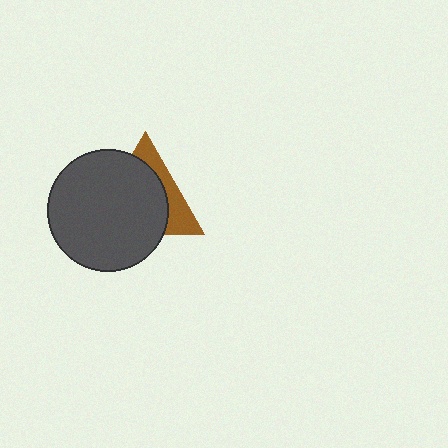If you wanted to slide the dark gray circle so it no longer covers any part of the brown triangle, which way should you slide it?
Slide it toward the lower-left — that is the most direct way to separate the two shapes.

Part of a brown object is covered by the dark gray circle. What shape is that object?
It is a triangle.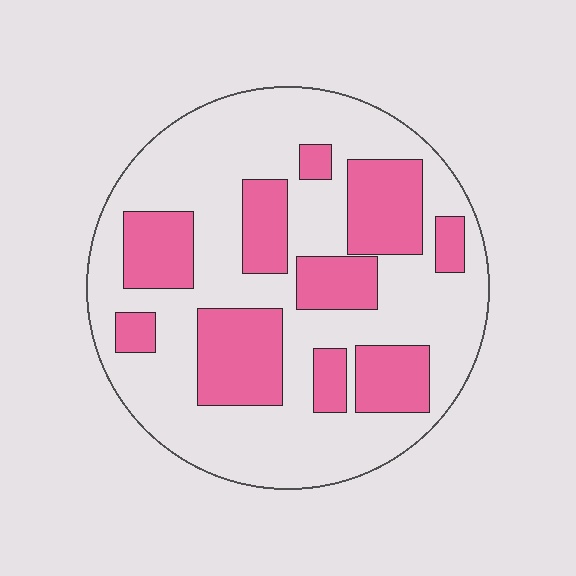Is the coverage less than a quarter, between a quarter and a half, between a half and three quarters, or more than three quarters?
Between a quarter and a half.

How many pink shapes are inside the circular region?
10.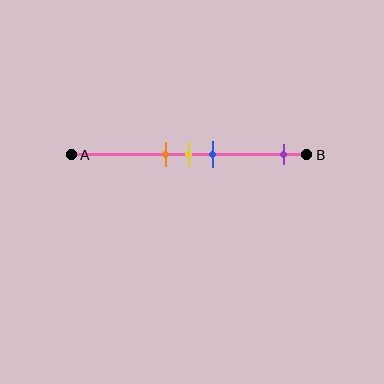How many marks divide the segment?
There are 4 marks dividing the segment.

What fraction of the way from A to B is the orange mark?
The orange mark is approximately 40% (0.4) of the way from A to B.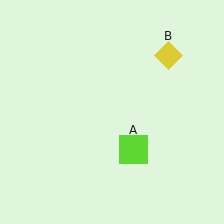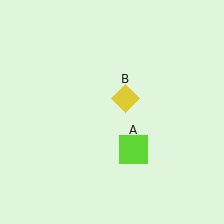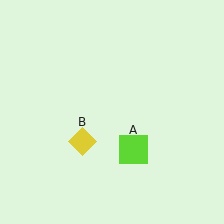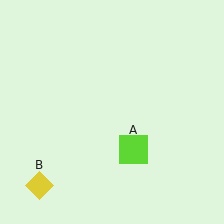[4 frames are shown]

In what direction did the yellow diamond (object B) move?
The yellow diamond (object B) moved down and to the left.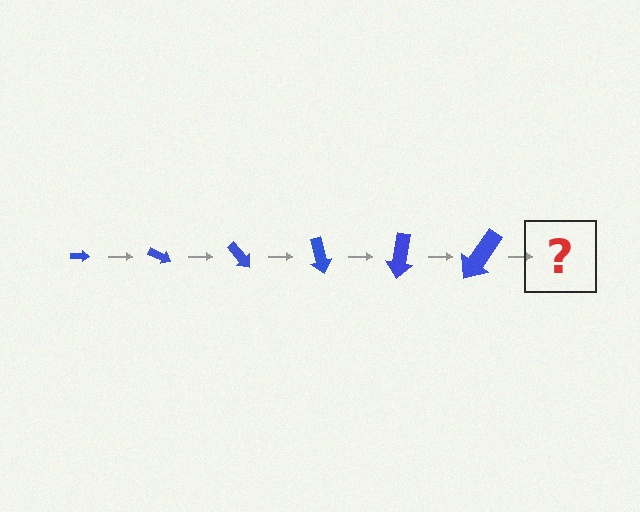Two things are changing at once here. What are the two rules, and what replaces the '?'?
The two rules are that the arrow grows larger each step and it rotates 25 degrees each step. The '?' should be an arrow, larger than the previous one and rotated 150 degrees from the start.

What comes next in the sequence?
The next element should be an arrow, larger than the previous one and rotated 150 degrees from the start.